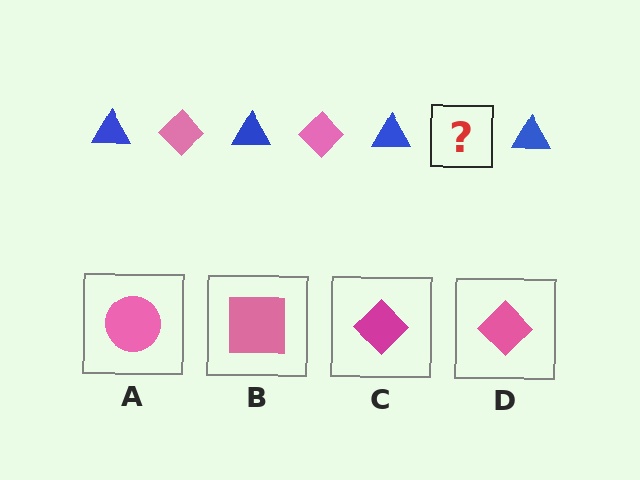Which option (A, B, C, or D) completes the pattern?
D.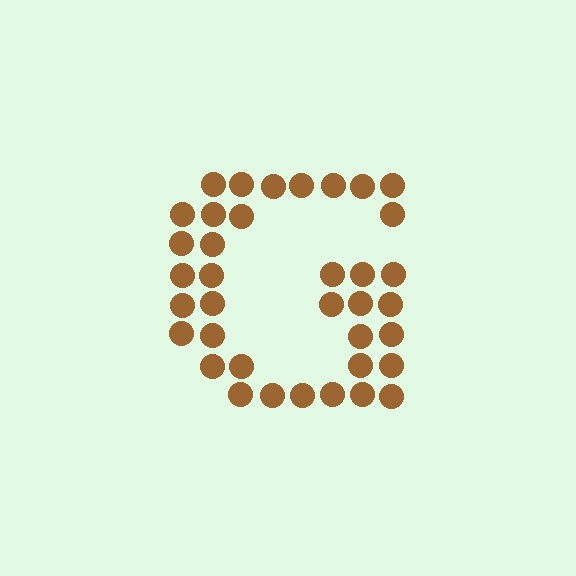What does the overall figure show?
The overall figure shows the letter G.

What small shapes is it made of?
It is made of small circles.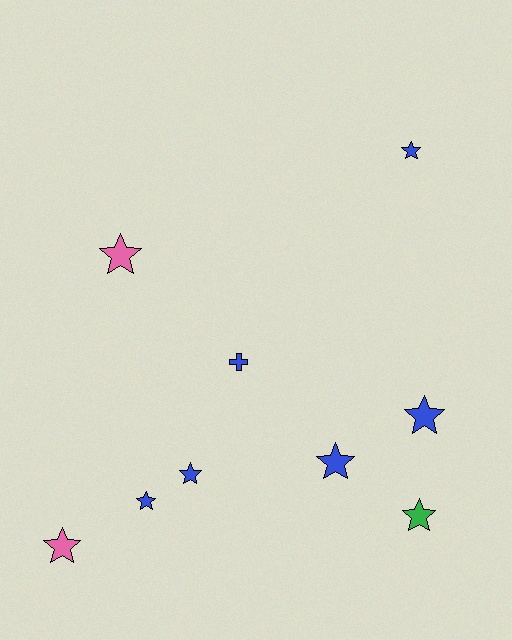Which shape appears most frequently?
Star, with 8 objects.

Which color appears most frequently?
Blue, with 6 objects.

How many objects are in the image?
There are 9 objects.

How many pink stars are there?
There are 2 pink stars.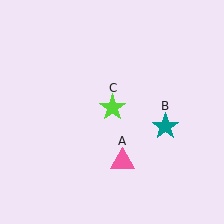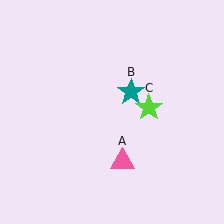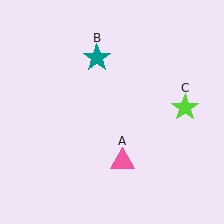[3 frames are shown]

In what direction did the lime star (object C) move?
The lime star (object C) moved right.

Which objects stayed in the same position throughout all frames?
Pink triangle (object A) remained stationary.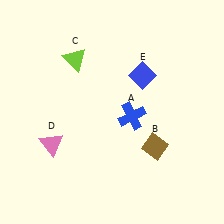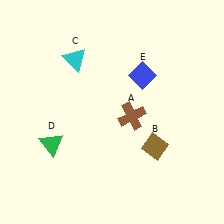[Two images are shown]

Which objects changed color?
A changed from blue to brown. C changed from lime to cyan. D changed from pink to green.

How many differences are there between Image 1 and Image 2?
There are 3 differences between the two images.